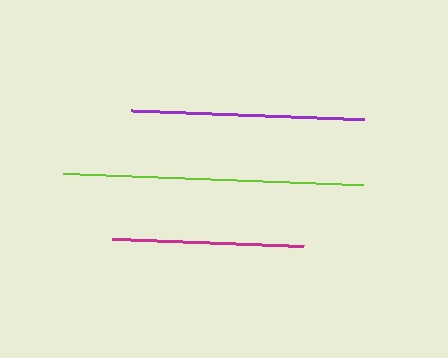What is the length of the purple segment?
The purple segment is approximately 235 pixels long.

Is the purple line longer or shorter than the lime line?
The lime line is longer than the purple line.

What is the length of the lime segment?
The lime segment is approximately 300 pixels long.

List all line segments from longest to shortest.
From longest to shortest: lime, purple, magenta.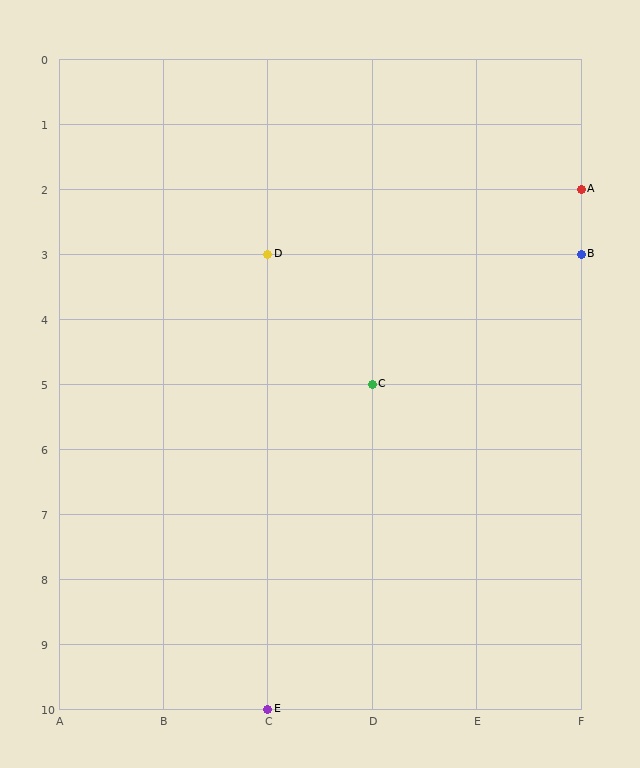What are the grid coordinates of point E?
Point E is at grid coordinates (C, 10).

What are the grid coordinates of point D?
Point D is at grid coordinates (C, 3).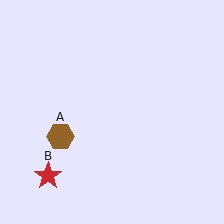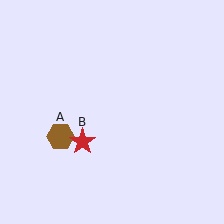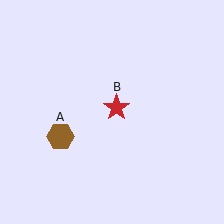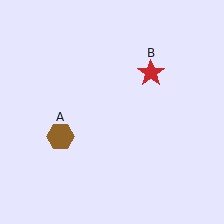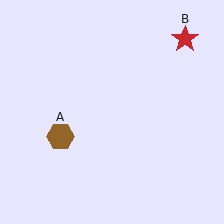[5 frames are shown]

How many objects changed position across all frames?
1 object changed position: red star (object B).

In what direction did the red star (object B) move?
The red star (object B) moved up and to the right.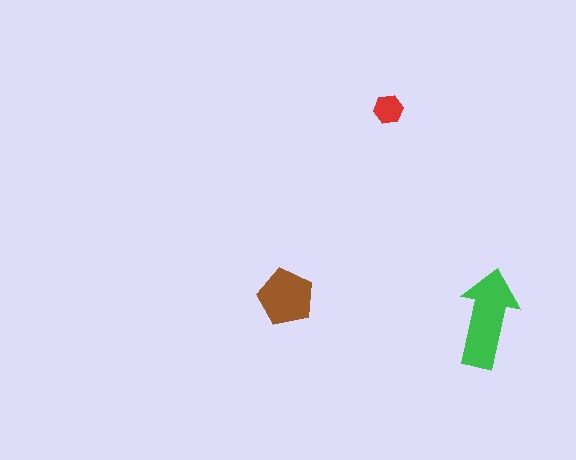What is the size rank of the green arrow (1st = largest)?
1st.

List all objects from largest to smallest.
The green arrow, the brown pentagon, the red hexagon.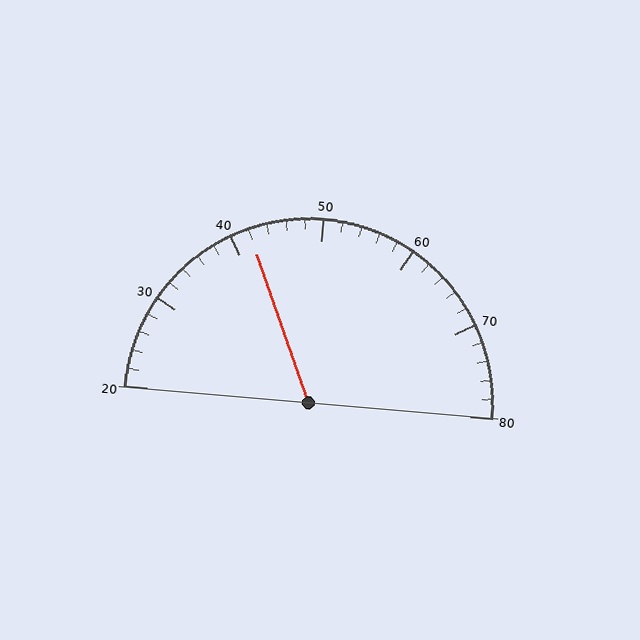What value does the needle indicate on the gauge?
The needle indicates approximately 42.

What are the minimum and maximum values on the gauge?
The gauge ranges from 20 to 80.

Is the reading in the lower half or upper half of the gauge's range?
The reading is in the lower half of the range (20 to 80).